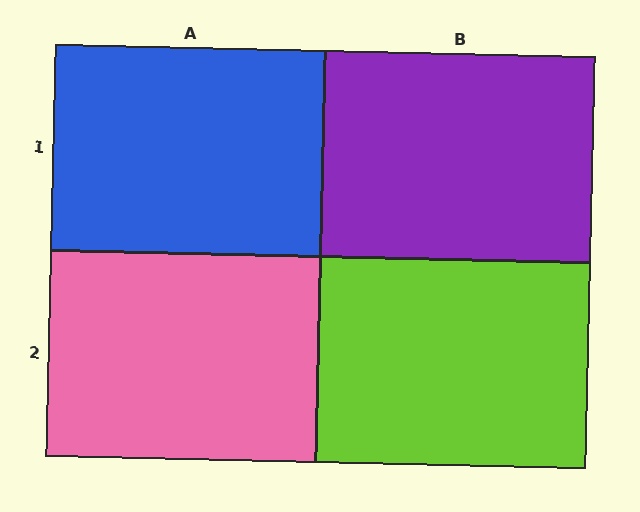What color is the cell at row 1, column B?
Purple.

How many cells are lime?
1 cell is lime.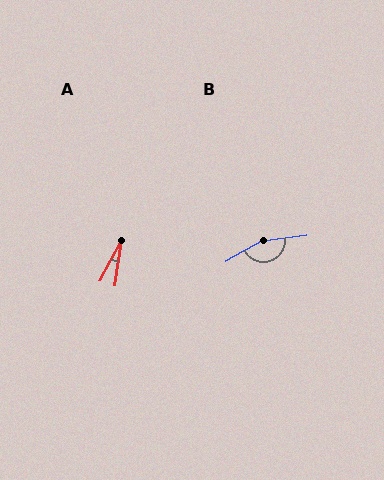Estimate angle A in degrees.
Approximately 19 degrees.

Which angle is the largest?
B, at approximately 158 degrees.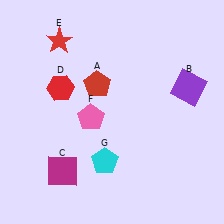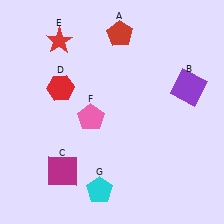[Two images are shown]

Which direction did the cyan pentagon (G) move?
The cyan pentagon (G) moved down.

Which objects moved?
The objects that moved are: the red pentagon (A), the cyan pentagon (G).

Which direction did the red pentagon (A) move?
The red pentagon (A) moved up.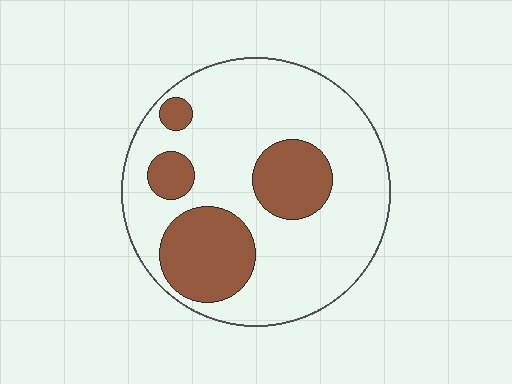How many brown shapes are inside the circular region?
4.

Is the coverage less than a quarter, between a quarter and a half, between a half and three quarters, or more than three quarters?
Between a quarter and a half.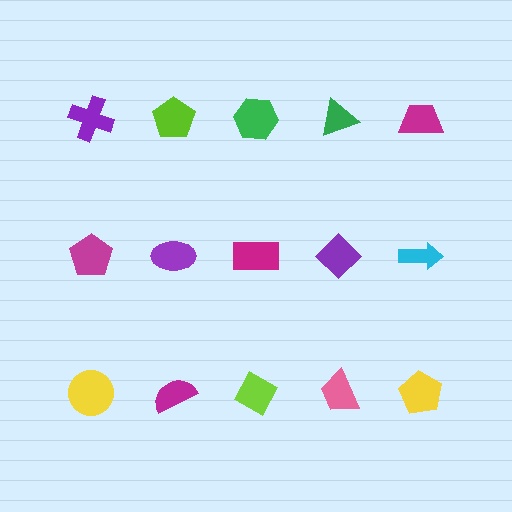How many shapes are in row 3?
5 shapes.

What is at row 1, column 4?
A green triangle.